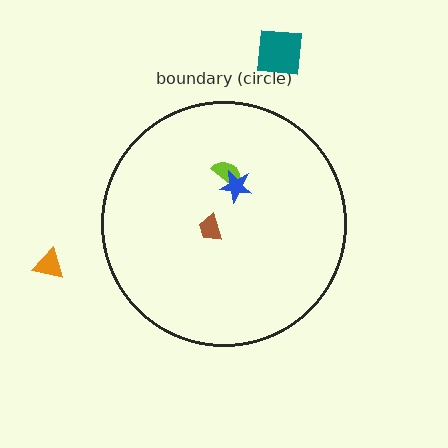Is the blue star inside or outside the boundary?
Inside.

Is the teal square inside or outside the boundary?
Outside.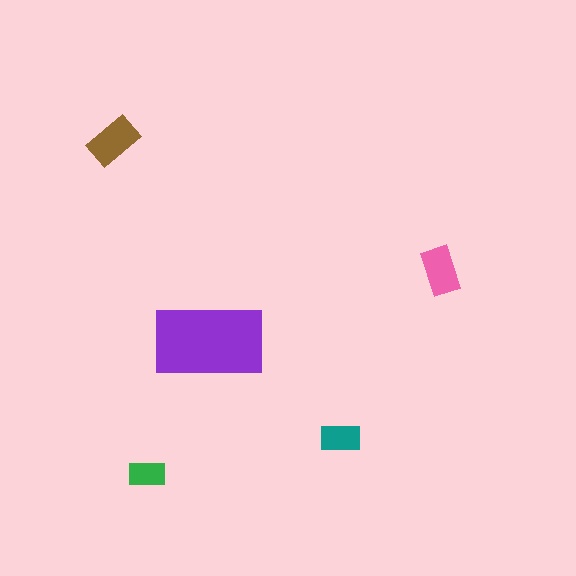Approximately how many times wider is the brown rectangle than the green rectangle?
About 1.5 times wider.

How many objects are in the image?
There are 5 objects in the image.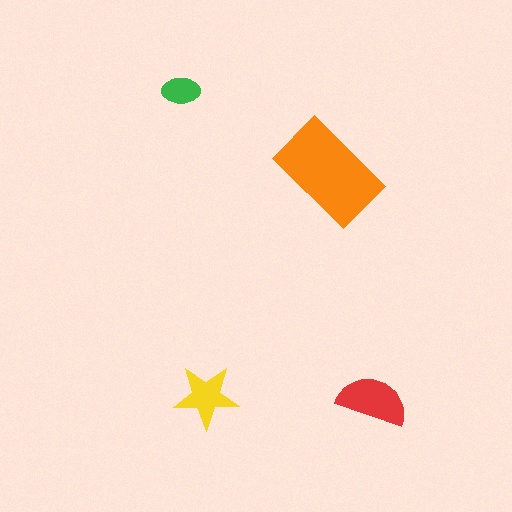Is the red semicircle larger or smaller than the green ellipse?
Larger.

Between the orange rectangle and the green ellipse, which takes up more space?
The orange rectangle.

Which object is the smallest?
The green ellipse.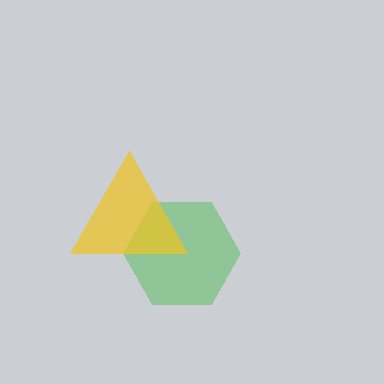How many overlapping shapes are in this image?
There are 2 overlapping shapes in the image.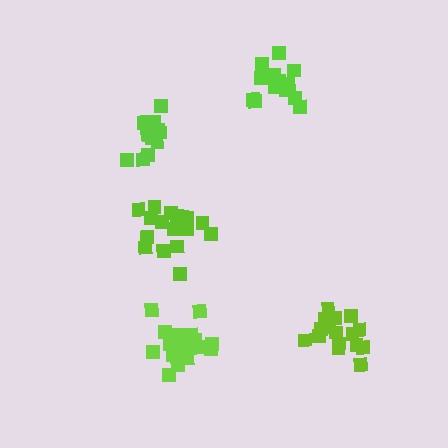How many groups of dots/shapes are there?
There are 5 groups.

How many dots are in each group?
Group 1: 17 dots, Group 2: 16 dots, Group 3: 13 dots, Group 4: 14 dots, Group 5: 19 dots (79 total).